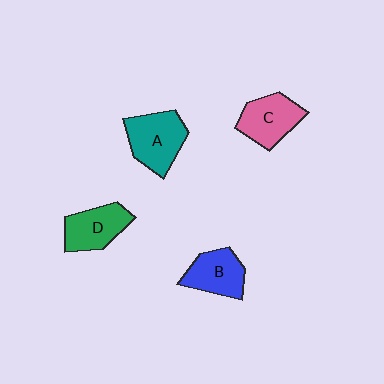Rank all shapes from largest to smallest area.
From largest to smallest: A (teal), C (pink), D (green), B (blue).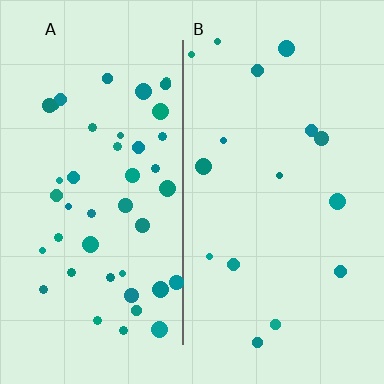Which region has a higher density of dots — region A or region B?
A (the left).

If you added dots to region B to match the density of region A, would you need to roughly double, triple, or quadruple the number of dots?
Approximately triple.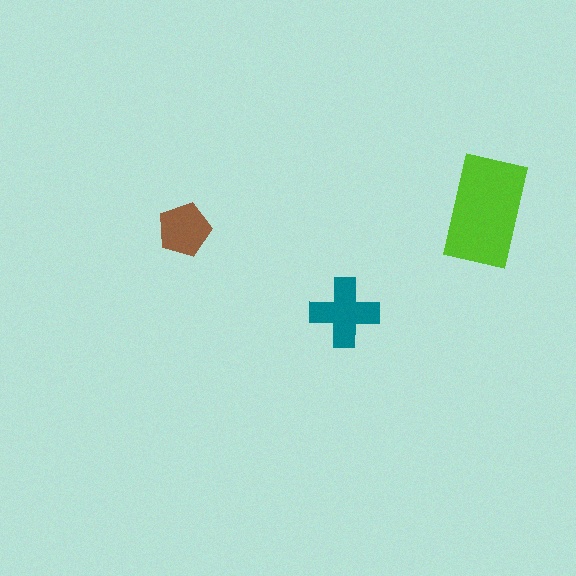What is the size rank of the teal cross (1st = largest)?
2nd.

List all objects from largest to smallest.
The lime rectangle, the teal cross, the brown pentagon.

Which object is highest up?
The lime rectangle is topmost.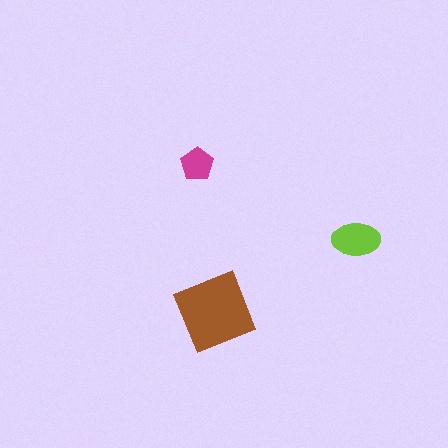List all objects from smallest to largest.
The magenta pentagon, the lime ellipse, the brown square.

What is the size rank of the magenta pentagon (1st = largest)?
3rd.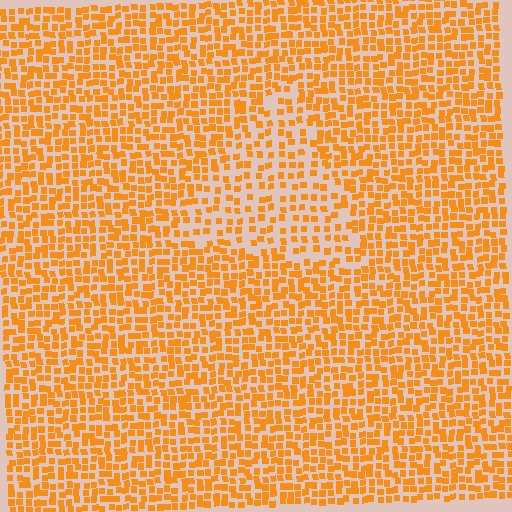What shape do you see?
I see a triangle.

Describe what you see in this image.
The image contains small orange elements arranged at two different densities. A triangle-shaped region is visible where the elements are less densely packed than the surrounding area.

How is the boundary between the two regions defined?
The boundary is defined by a change in element density (approximately 1.7x ratio). All elements are the same color, size, and shape.